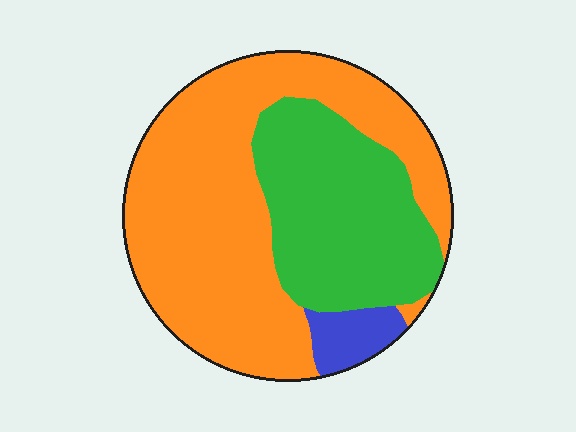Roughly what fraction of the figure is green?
Green takes up about one third (1/3) of the figure.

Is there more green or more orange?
Orange.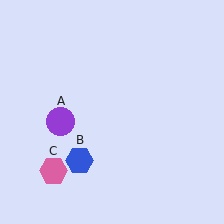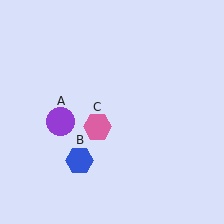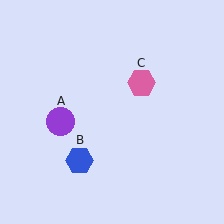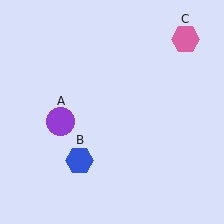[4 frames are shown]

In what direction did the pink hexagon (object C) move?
The pink hexagon (object C) moved up and to the right.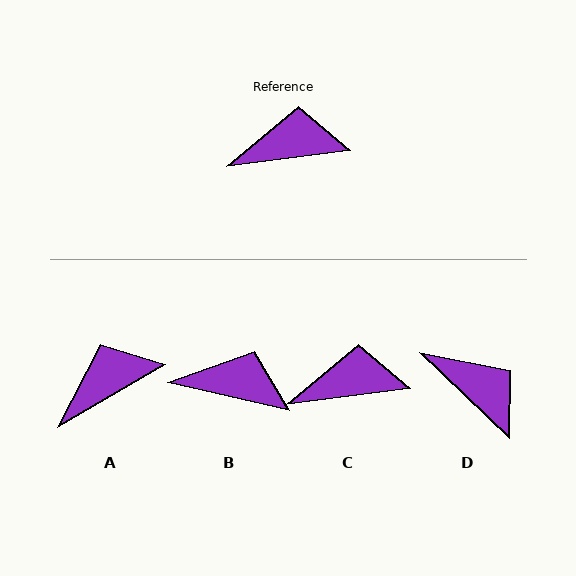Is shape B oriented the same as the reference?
No, it is off by about 20 degrees.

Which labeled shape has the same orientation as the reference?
C.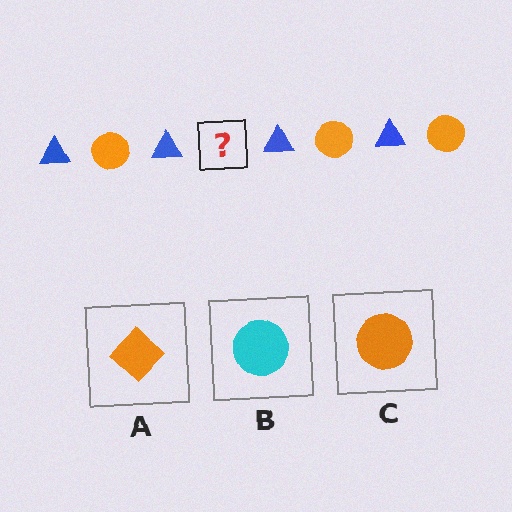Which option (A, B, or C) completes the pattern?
C.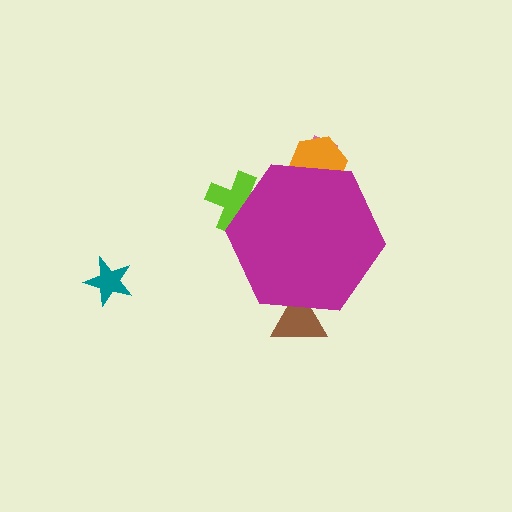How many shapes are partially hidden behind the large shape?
4 shapes are partially hidden.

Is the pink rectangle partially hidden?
Yes, the pink rectangle is partially hidden behind the magenta hexagon.